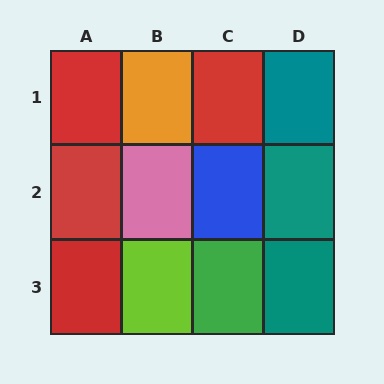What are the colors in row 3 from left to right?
Red, lime, green, teal.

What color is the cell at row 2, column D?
Teal.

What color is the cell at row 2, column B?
Pink.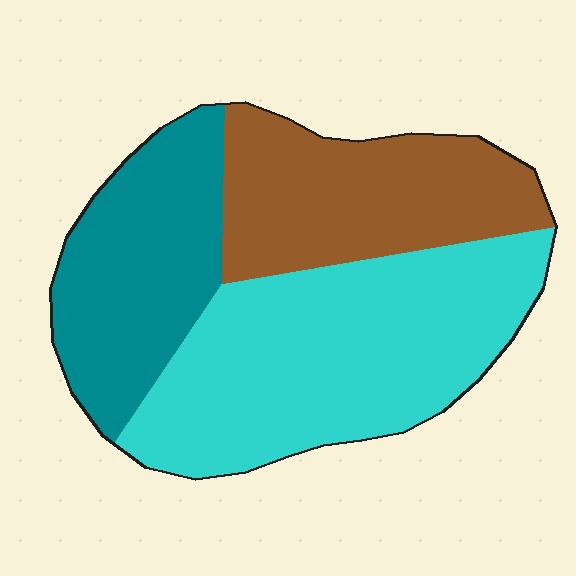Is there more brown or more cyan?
Cyan.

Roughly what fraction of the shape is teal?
Teal takes up between a sixth and a third of the shape.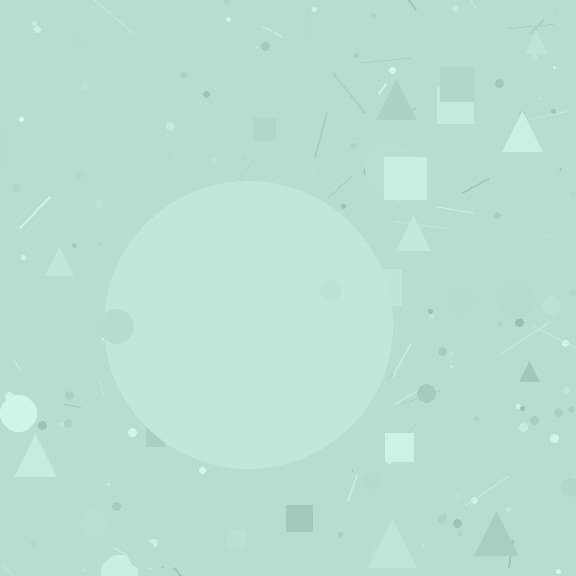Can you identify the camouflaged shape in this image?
The camouflaged shape is a circle.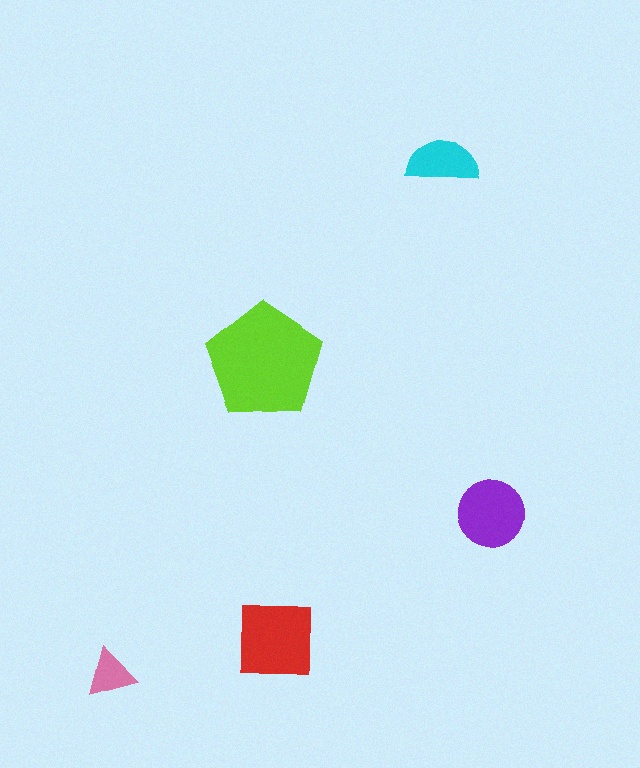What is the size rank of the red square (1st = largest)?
2nd.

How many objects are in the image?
There are 5 objects in the image.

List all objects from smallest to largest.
The pink triangle, the cyan semicircle, the purple circle, the red square, the lime pentagon.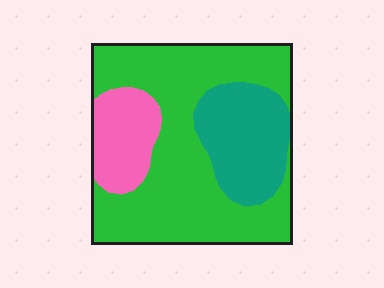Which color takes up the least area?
Pink, at roughly 15%.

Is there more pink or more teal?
Teal.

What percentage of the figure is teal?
Teal takes up about one quarter (1/4) of the figure.